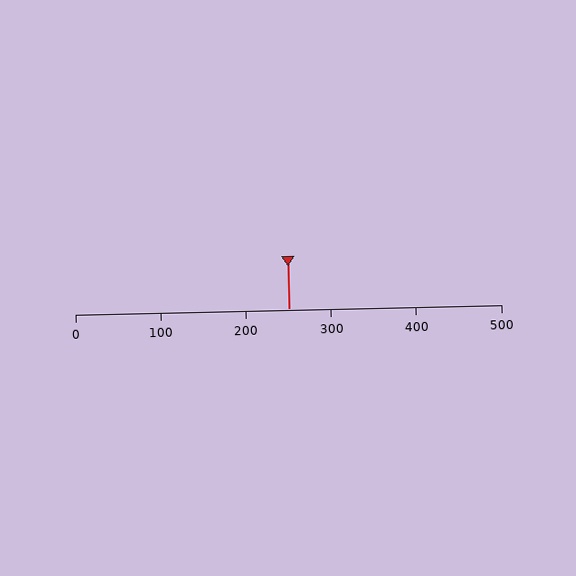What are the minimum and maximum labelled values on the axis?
The axis runs from 0 to 500.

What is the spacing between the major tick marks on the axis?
The major ticks are spaced 100 apart.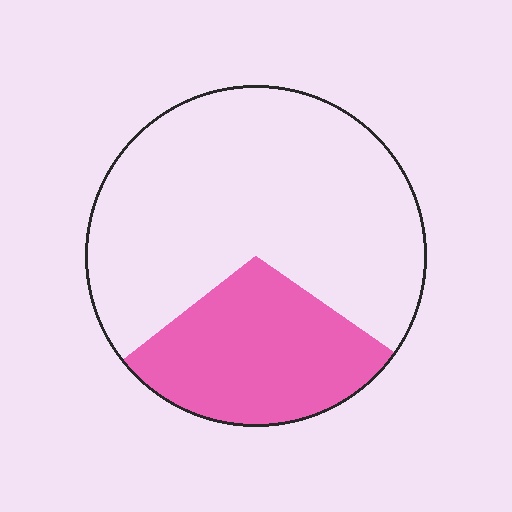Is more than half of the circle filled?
No.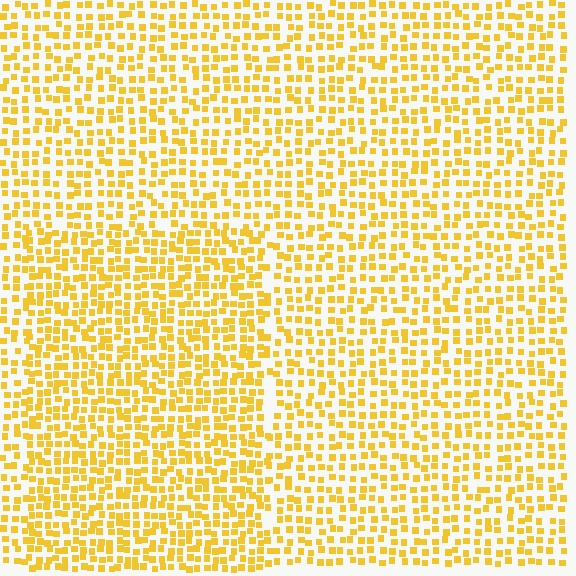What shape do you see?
I see a rectangle.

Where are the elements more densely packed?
The elements are more densely packed inside the rectangle boundary.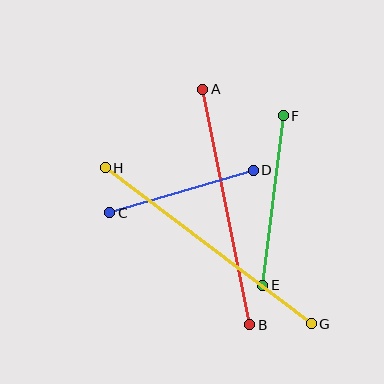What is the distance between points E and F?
The distance is approximately 170 pixels.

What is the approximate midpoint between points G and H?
The midpoint is at approximately (208, 246) pixels.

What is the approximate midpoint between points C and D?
The midpoint is at approximately (181, 192) pixels.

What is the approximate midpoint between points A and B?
The midpoint is at approximately (226, 207) pixels.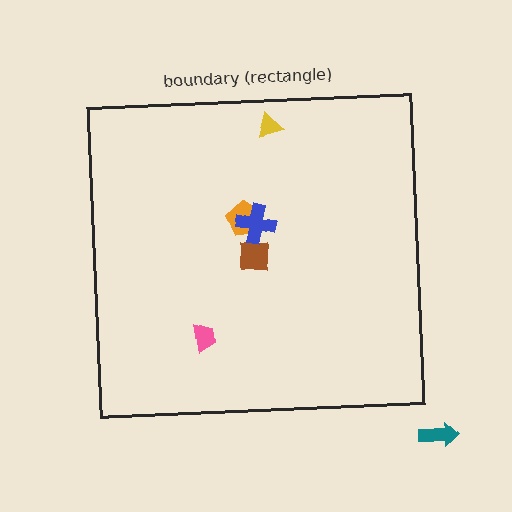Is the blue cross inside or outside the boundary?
Inside.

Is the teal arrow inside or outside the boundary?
Outside.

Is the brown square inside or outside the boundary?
Inside.